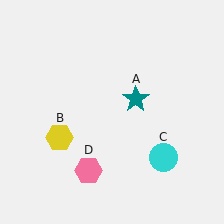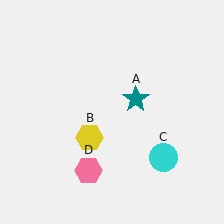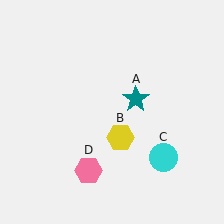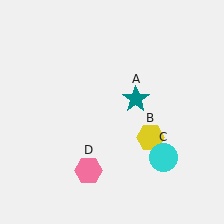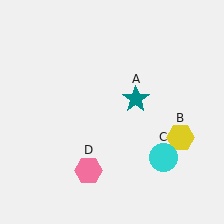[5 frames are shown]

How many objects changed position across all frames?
1 object changed position: yellow hexagon (object B).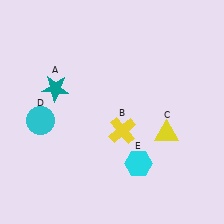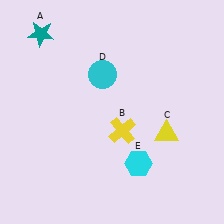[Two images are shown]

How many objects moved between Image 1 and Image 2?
2 objects moved between the two images.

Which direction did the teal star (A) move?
The teal star (A) moved up.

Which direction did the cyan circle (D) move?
The cyan circle (D) moved right.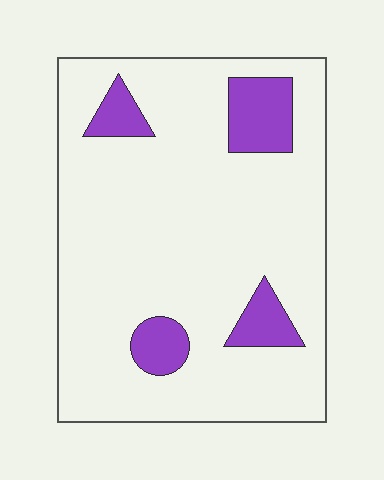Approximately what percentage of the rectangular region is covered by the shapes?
Approximately 15%.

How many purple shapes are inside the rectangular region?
4.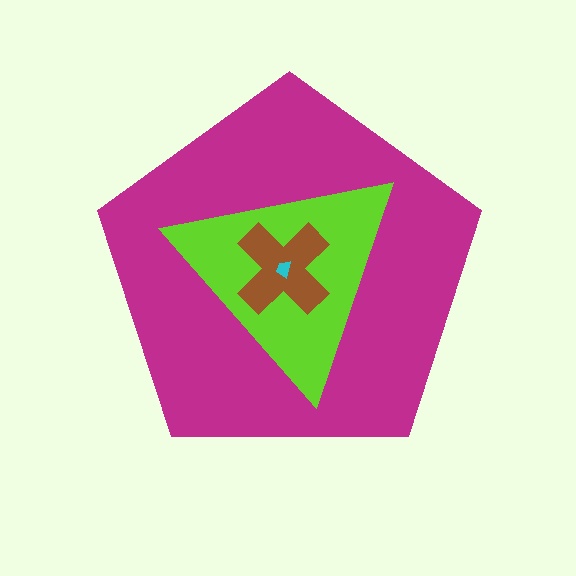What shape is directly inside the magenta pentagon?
The lime triangle.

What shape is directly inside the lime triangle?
The brown cross.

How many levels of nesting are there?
4.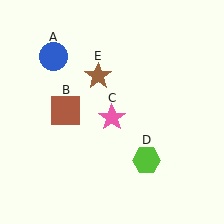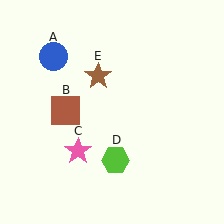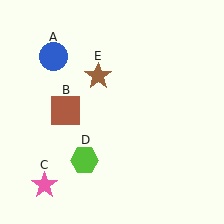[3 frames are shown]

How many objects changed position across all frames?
2 objects changed position: pink star (object C), lime hexagon (object D).